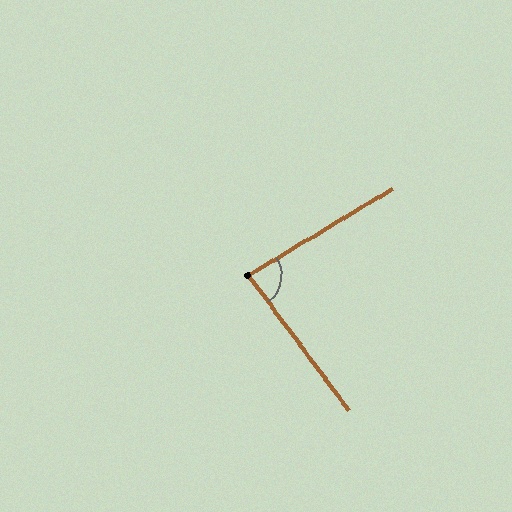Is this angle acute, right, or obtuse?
It is acute.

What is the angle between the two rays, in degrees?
Approximately 84 degrees.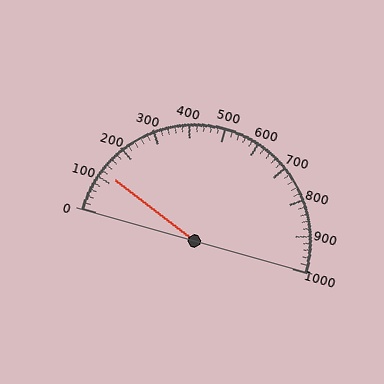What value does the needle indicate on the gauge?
The needle indicates approximately 120.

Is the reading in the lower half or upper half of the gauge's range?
The reading is in the lower half of the range (0 to 1000).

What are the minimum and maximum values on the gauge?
The gauge ranges from 0 to 1000.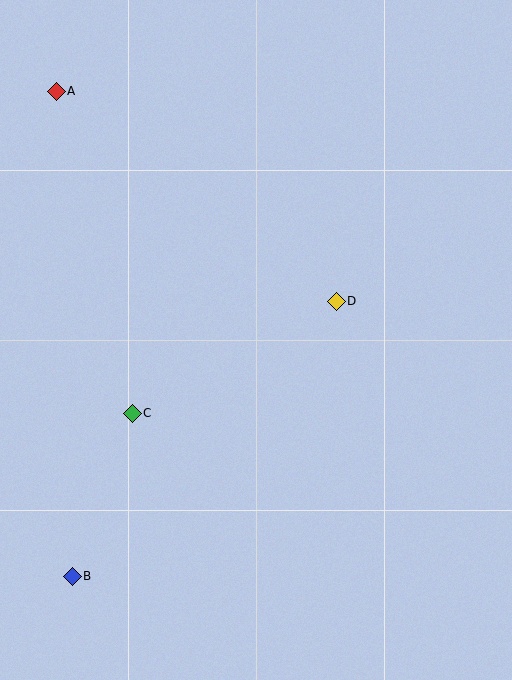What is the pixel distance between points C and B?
The distance between C and B is 174 pixels.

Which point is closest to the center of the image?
Point D at (336, 301) is closest to the center.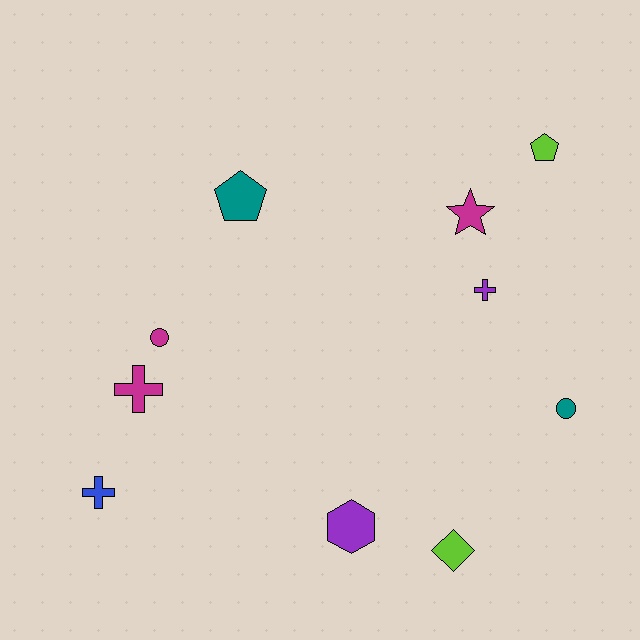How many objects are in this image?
There are 10 objects.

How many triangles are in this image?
There are no triangles.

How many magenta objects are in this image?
There are 3 magenta objects.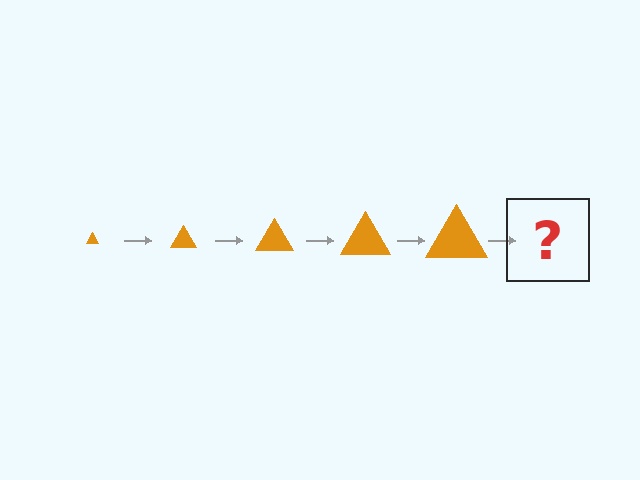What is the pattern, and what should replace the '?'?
The pattern is that the triangle gets progressively larger each step. The '?' should be an orange triangle, larger than the previous one.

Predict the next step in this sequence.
The next step is an orange triangle, larger than the previous one.